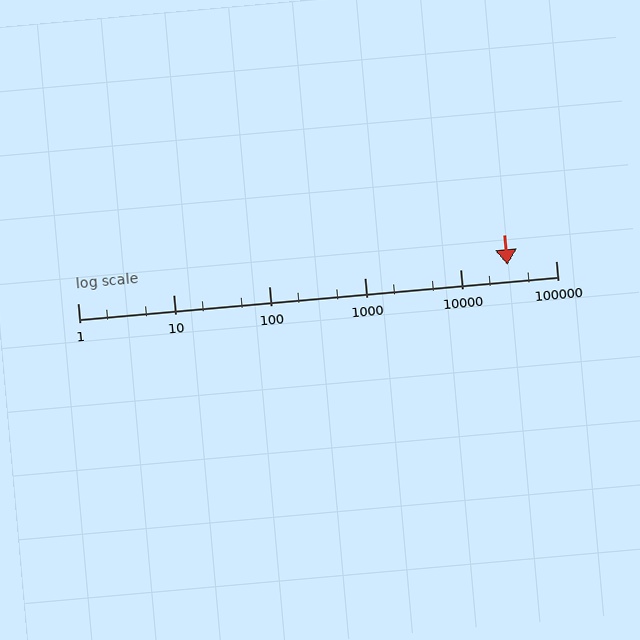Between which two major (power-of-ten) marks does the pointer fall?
The pointer is between 10000 and 100000.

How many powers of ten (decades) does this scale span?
The scale spans 5 decades, from 1 to 100000.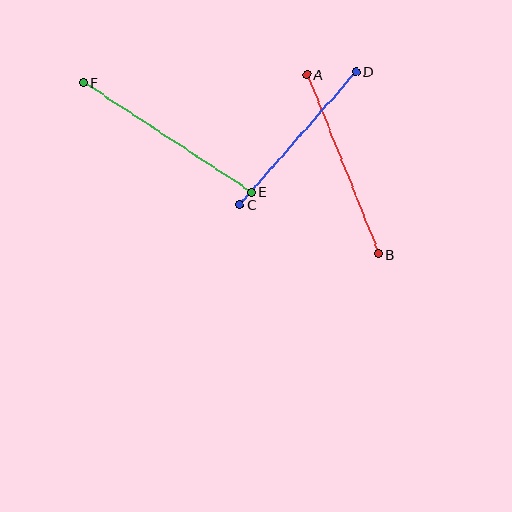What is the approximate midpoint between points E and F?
The midpoint is at approximately (167, 137) pixels.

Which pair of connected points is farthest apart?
Points E and F are farthest apart.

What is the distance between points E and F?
The distance is approximately 201 pixels.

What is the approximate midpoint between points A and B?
The midpoint is at approximately (342, 164) pixels.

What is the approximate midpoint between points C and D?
The midpoint is at approximately (298, 138) pixels.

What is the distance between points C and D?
The distance is approximately 177 pixels.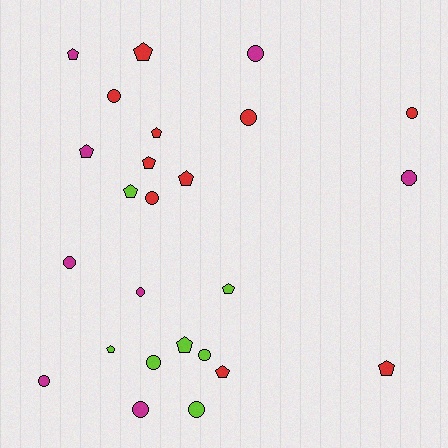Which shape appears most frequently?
Circle, with 13 objects.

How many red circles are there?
There are 4 red circles.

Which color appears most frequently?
Red, with 10 objects.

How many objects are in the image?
There are 25 objects.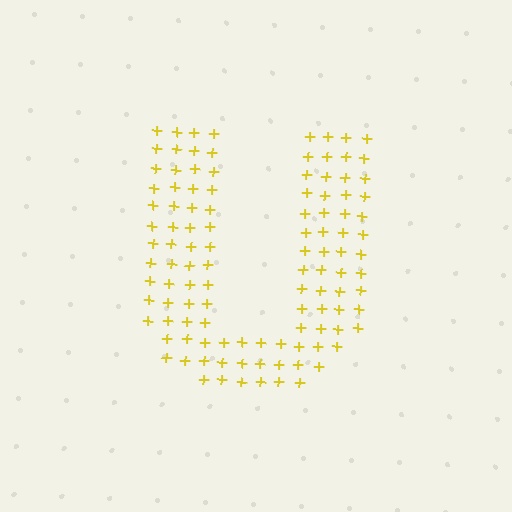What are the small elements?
The small elements are plus signs.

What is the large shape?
The large shape is the letter U.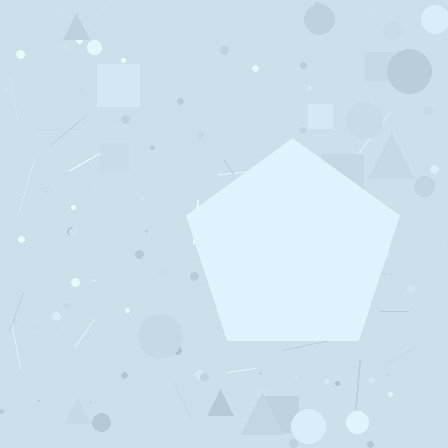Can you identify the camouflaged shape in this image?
The camouflaged shape is a pentagon.